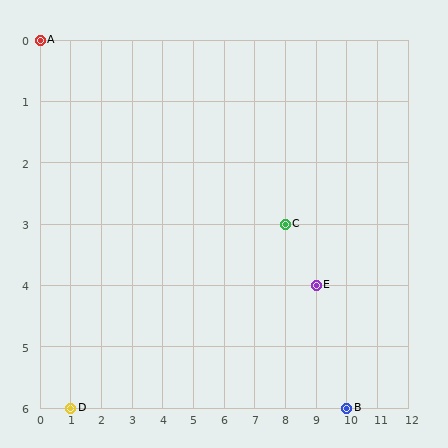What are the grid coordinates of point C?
Point C is at grid coordinates (8, 3).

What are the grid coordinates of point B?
Point B is at grid coordinates (10, 6).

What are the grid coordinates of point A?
Point A is at grid coordinates (0, 0).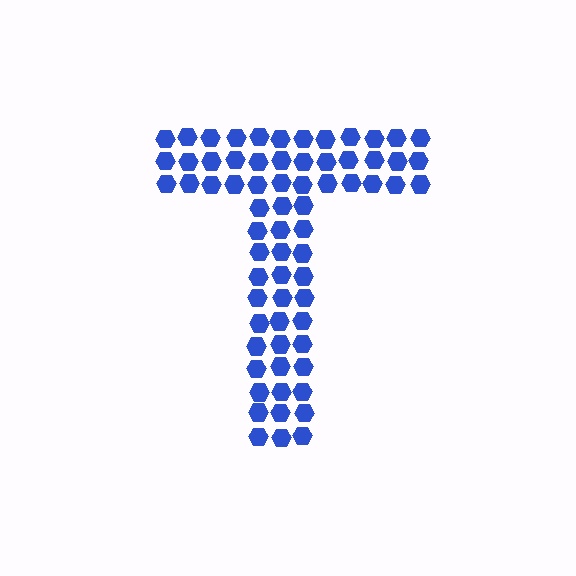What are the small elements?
The small elements are hexagons.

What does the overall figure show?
The overall figure shows the letter T.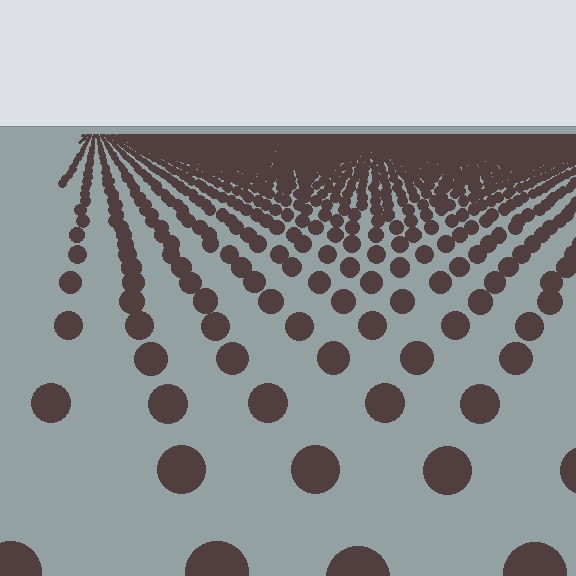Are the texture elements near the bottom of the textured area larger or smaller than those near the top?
Larger. Near the bottom, elements are closer to the viewer and appear at a bigger on-screen size.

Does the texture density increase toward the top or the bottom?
Density increases toward the top.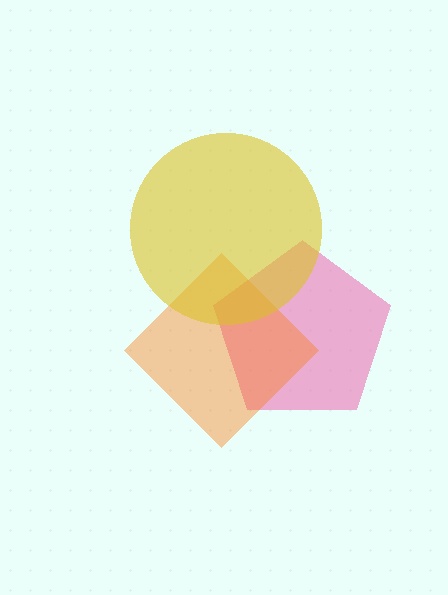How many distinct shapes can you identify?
There are 3 distinct shapes: a pink pentagon, an orange diamond, a yellow circle.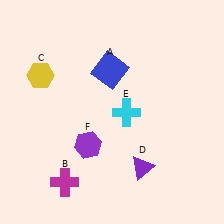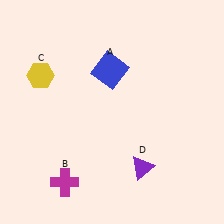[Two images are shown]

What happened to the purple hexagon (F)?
The purple hexagon (F) was removed in Image 2. It was in the bottom-left area of Image 1.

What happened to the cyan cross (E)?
The cyan cross (E) was removed in Image 2. It was in the bottom-right area of Image 1.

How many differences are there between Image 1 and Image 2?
There are 2 differences between the two images.